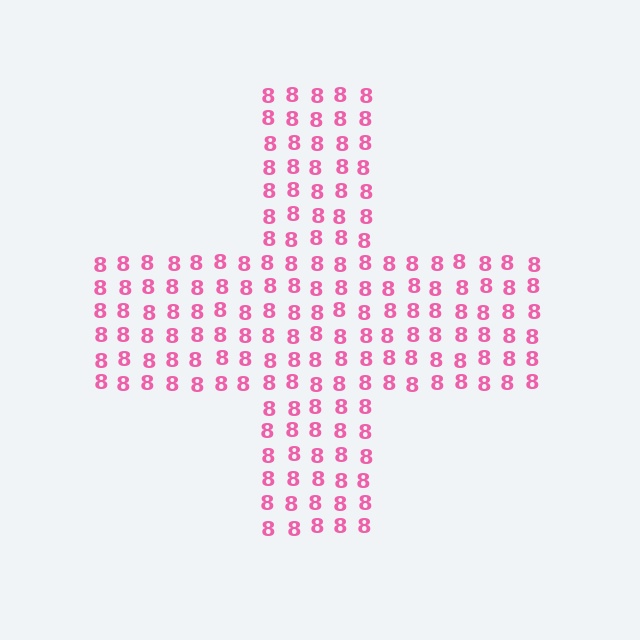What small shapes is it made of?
It is made of small digit 8's.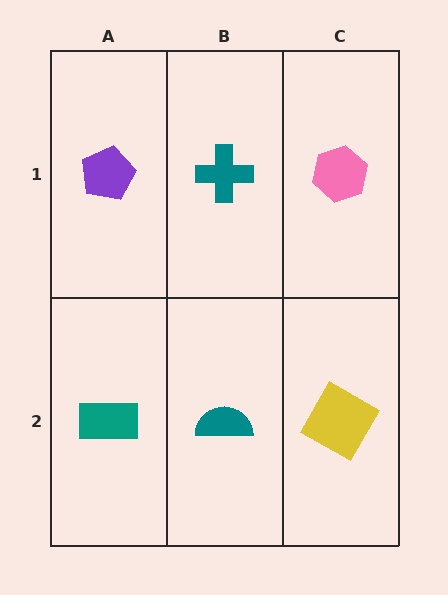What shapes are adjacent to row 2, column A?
A purple pentagon (row 1, column A), a teal semicircle (row 2, column B).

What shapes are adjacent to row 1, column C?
A yellow square (row 2, column C), a teal cross (row 1, column B).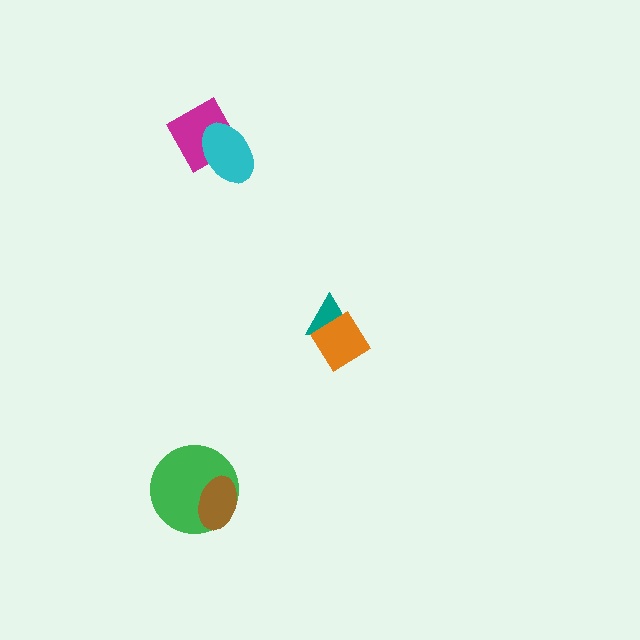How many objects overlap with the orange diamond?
1 object overlaps with the orange diamond.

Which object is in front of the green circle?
The brown ellipse is in front of the green circle.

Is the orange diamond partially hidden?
No, no other shape covers it.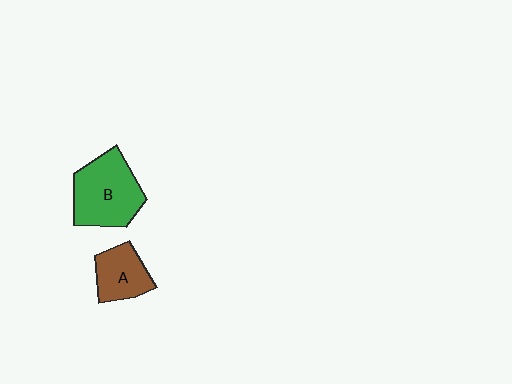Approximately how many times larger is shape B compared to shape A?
Approximately 1.7 times.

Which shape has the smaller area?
Shape A (brown).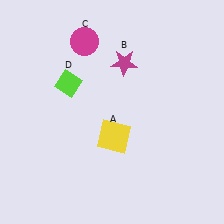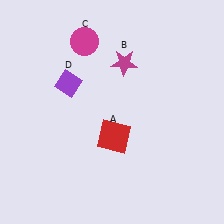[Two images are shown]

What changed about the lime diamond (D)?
In Image 1, D is lime. In Image 2, it changed to purple.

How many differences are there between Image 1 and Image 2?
There are 2 differences between the two images.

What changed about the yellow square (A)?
In Image 1, A is yellow. In Image 2, it changed to red.